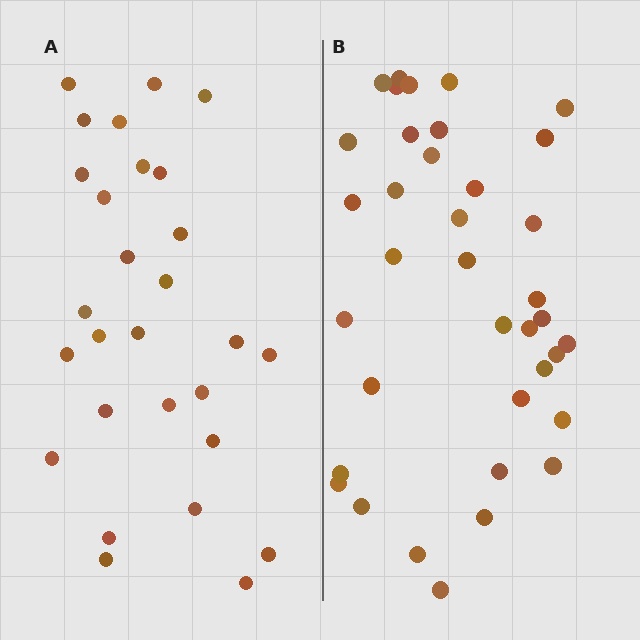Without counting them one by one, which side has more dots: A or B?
Region B (the right region) has more dots.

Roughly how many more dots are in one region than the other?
Region B has roughly 8 or so more dots than region A.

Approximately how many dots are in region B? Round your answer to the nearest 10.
About 40 dots. (The exact count is 37, which rounds to 40.)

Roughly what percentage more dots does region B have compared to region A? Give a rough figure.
About 30% more.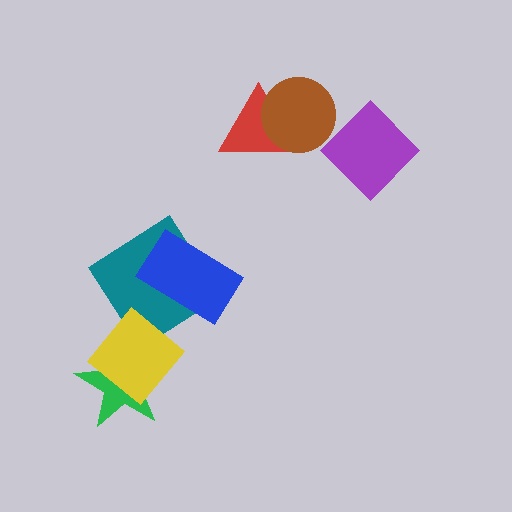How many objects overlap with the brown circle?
1 object overlaps with the brown circle.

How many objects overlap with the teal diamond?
2 objects overlap with the teal diamond.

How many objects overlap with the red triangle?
1 object overlaps with the red triangle.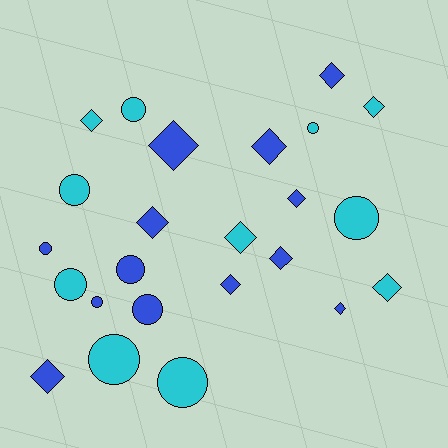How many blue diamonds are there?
There are 9 blue diamonds.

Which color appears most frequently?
Blue, with 13 objects.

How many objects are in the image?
There are 24 objects.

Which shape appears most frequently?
Diamond, with 13 objects.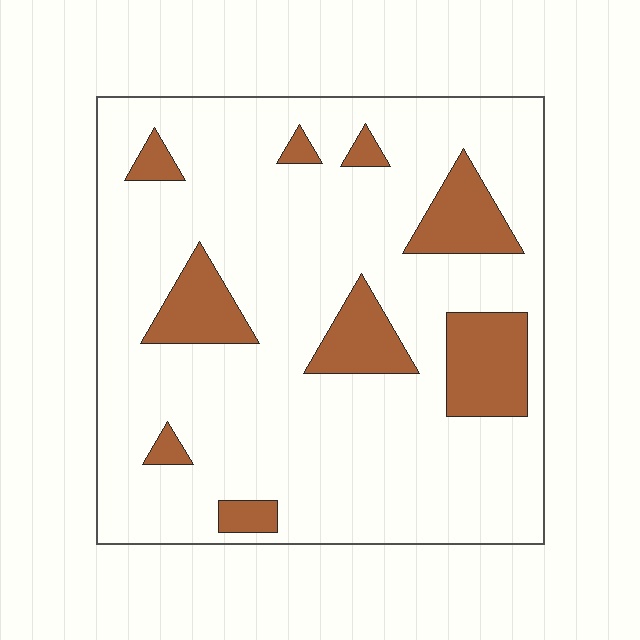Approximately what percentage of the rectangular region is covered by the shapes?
Approximately 15%.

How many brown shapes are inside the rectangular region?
9.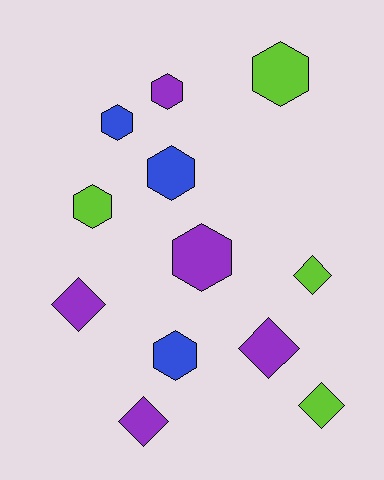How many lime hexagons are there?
There are 2 lime hexagons.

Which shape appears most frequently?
Hexagon, with 7 objects.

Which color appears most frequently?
Purple, with 5 objects.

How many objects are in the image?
There are 12 objects.